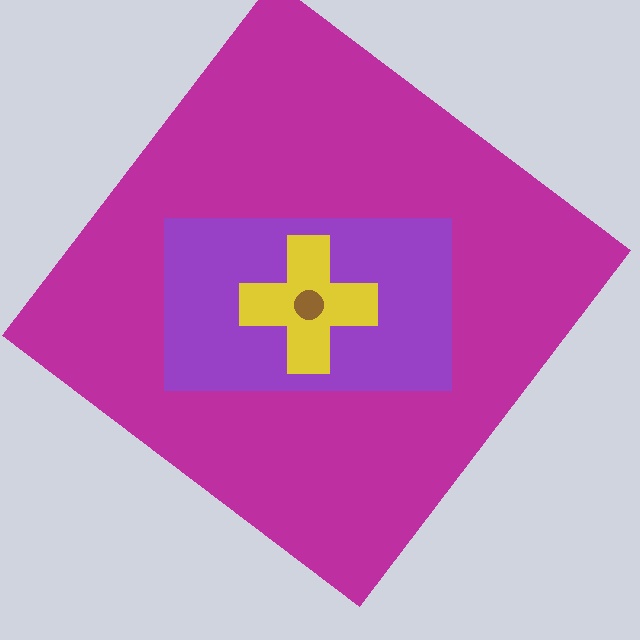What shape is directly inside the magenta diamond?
The purple rectangle.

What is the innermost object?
The brown circle.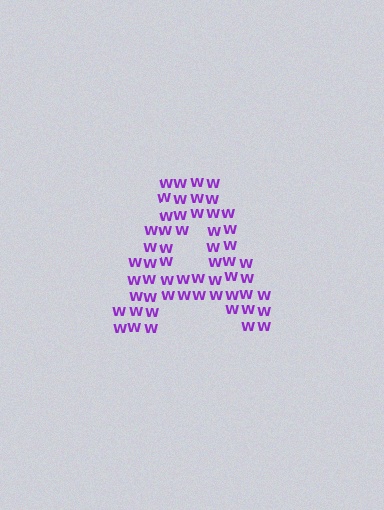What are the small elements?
The small elements are letter W's.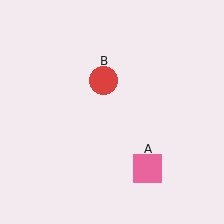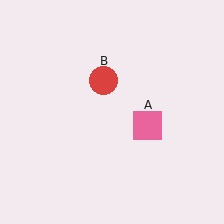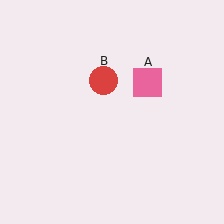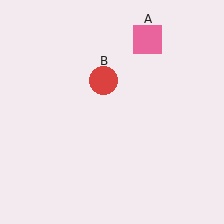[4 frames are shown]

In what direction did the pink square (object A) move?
The pink square (object A) moved up.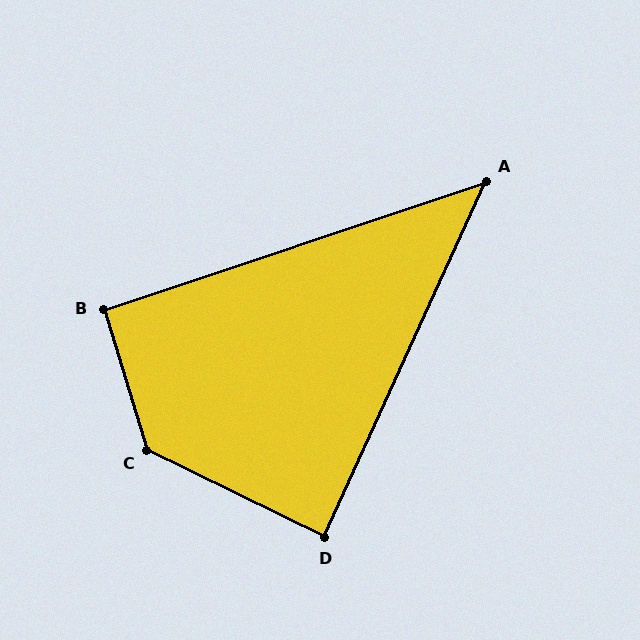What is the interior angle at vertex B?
Approximately 91 degrees (approximately right).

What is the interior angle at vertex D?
Approximately 89 degrees (approximately right).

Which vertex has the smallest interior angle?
A, at approximately 47 degrees.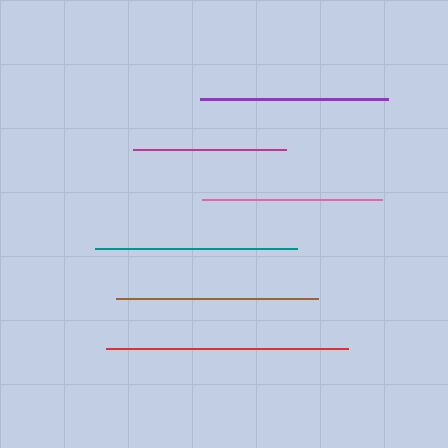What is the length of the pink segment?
The pink segment is approximately 180 pixels long.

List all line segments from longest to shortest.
From longest to shortest: red, teal, brown, purple, pink, magenta.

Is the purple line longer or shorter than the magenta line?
The purple line is longer than the magenta line.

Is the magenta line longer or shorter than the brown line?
The brown line is longer than the magenta line.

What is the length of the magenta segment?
The magenta segment is approximately 152 pixels long.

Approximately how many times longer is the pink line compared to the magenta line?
The pink line is approximately 1.2 times the length of the magenta line.